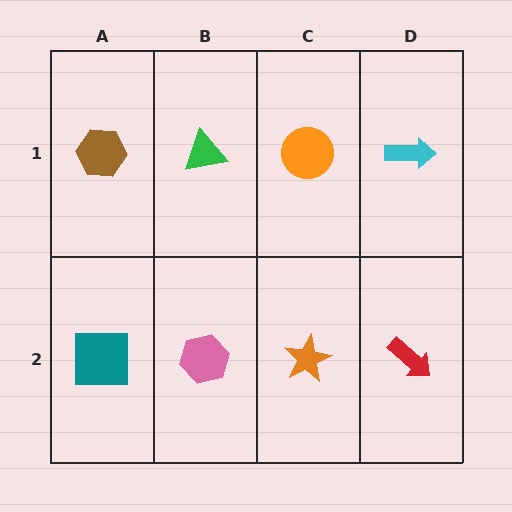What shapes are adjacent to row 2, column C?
An orange circle (row 1, column C), a pink hexagon (row 2, column B), a red arrow (row 2, column D).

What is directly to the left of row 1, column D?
An orange circle.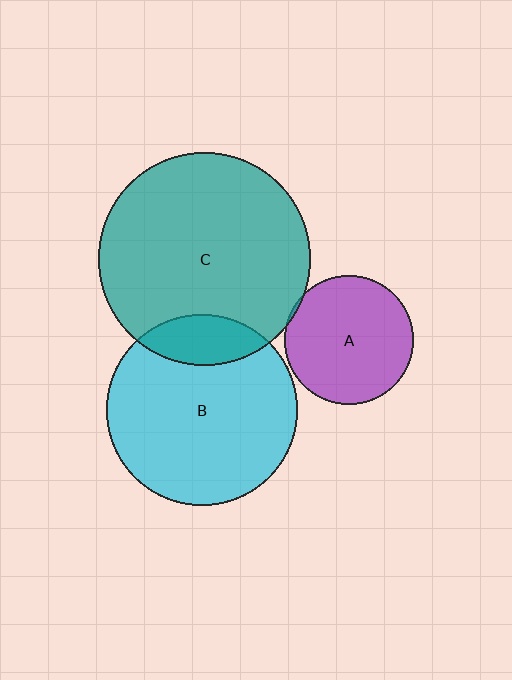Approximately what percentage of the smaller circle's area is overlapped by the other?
Approximately 15%.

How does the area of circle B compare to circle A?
Approximately 2.2 times.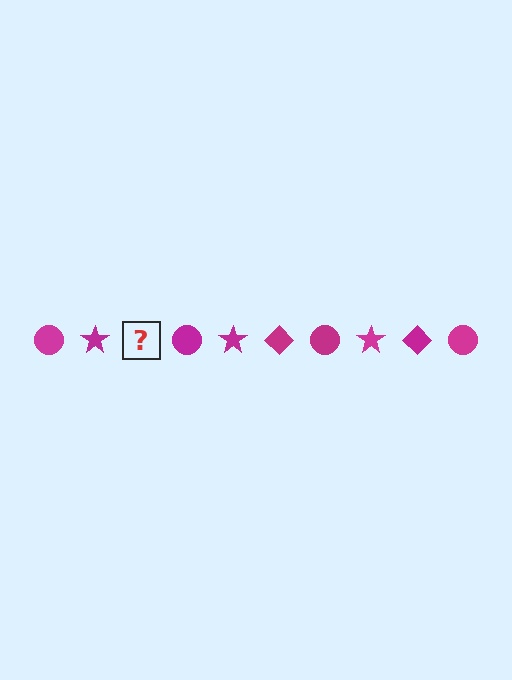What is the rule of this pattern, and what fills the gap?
The rule is that the pattern cycles through circle, star, diamond shapes in magenta. The gap should be filled with a magenta diamond.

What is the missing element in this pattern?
The missing element is a magenta diamond.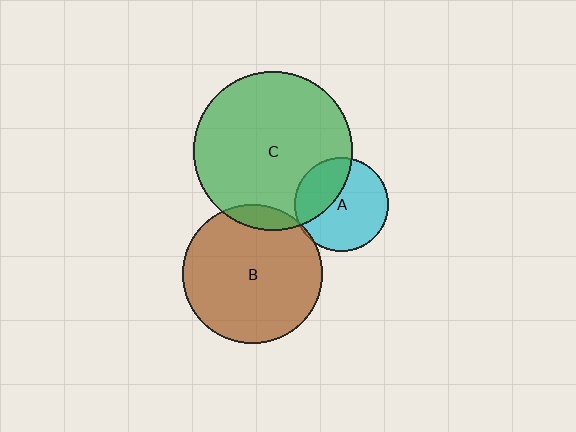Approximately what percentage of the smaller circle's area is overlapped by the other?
Approximately 10%.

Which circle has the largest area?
Circle C (green).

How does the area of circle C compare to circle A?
Approximately 2.9 times.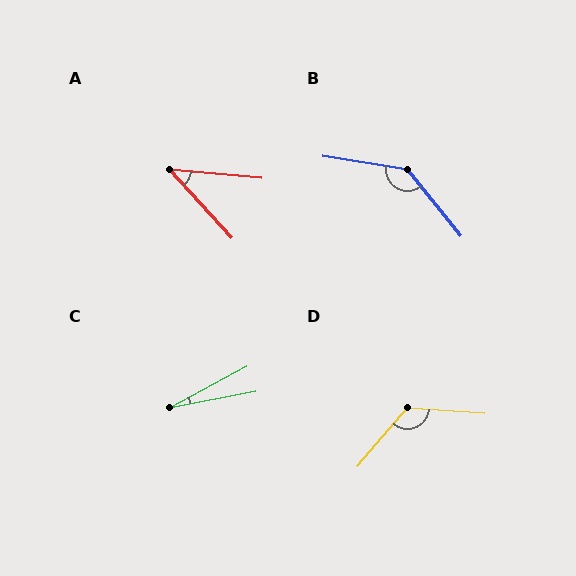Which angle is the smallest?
C, at approximately 18 degrees.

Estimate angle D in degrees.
Approximately 126 degrees.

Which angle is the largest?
B, at approximately 138 degrees.